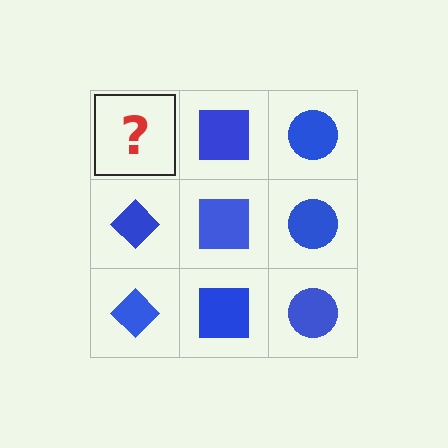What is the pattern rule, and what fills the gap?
The rule is that each column has a consistent shape. The gap should be filled with a blue diamond.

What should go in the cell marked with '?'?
The missing cell should contain a blue diamond.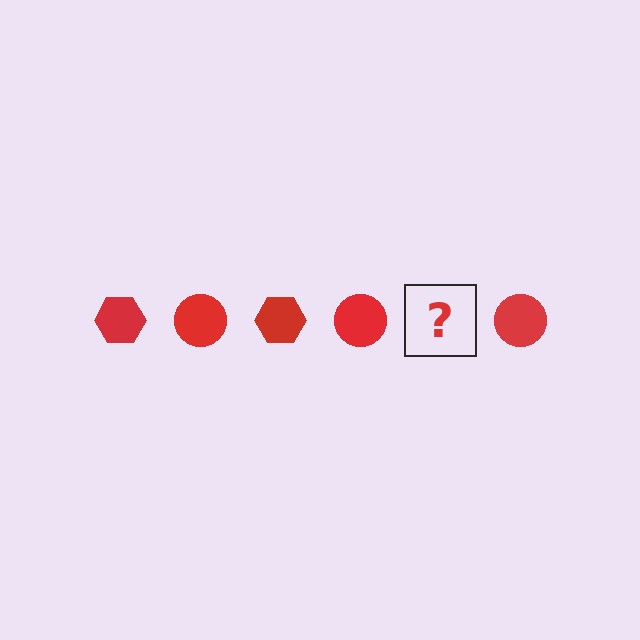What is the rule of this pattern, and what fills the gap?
The rule is that the pattern cycles through hexagon, circle shapes in red. The gap should be filled with a red hexagon.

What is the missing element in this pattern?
The missing element is a red hexagon.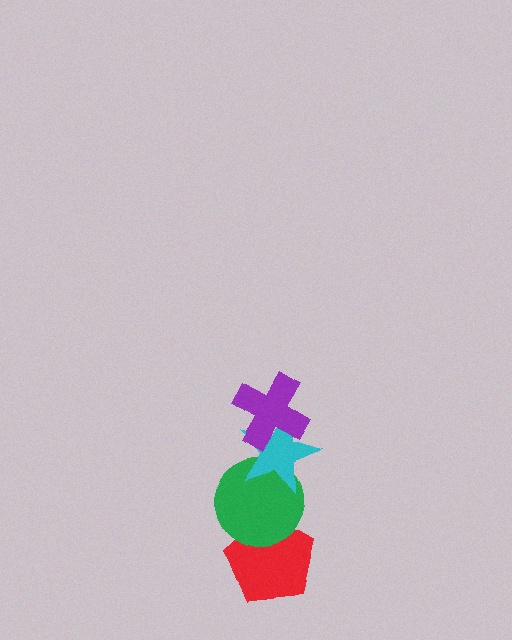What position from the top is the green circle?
The green circle is 3rd from the top.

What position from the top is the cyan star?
The cyan star is 2nd from the top.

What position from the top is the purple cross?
The purple cross is 1st from the top.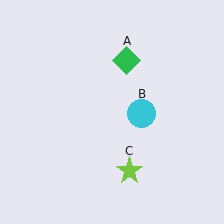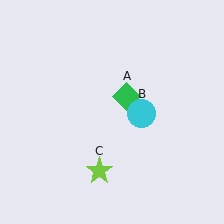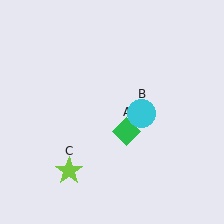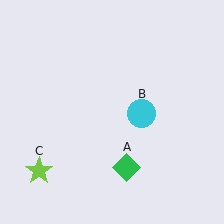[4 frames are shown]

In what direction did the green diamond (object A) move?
The green diamond (object A) moved down.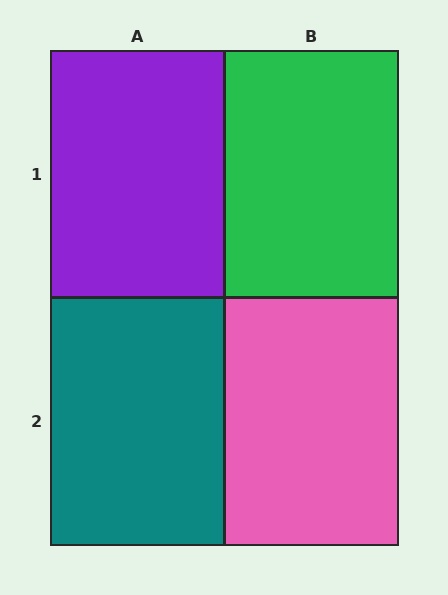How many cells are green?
1 cell is green.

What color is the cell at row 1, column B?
Green.